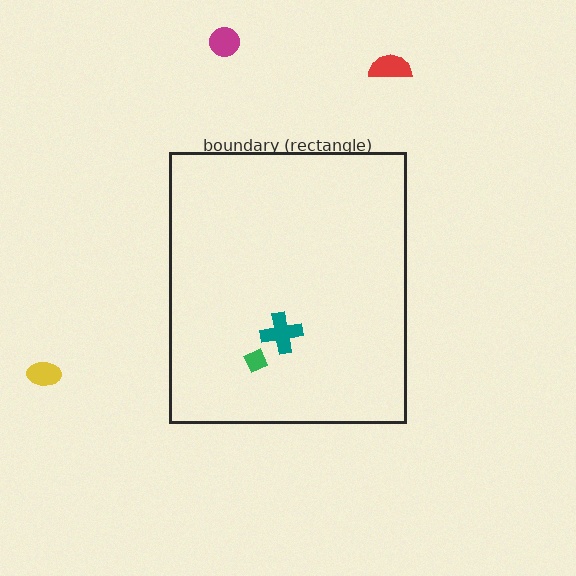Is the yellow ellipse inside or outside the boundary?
Outside.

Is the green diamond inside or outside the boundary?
Inside.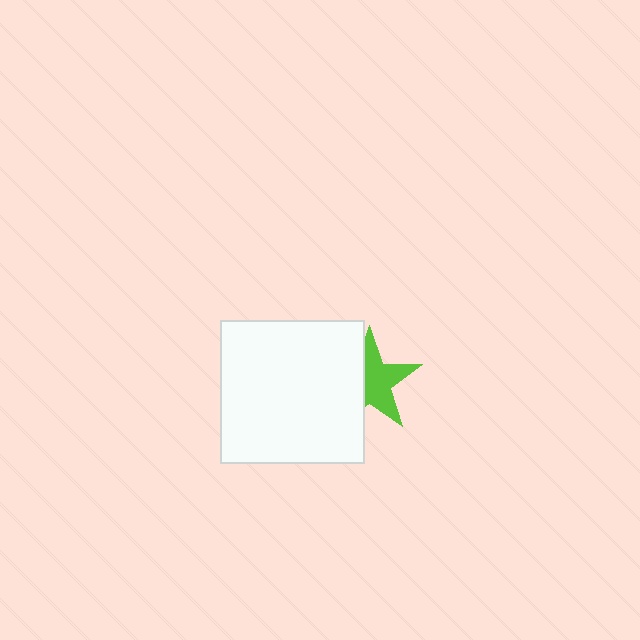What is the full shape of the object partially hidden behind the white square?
The partially hidden object is a lime star.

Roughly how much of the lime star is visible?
About half of it is visible (roughly 58%).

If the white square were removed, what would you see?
You would see the complete lime star.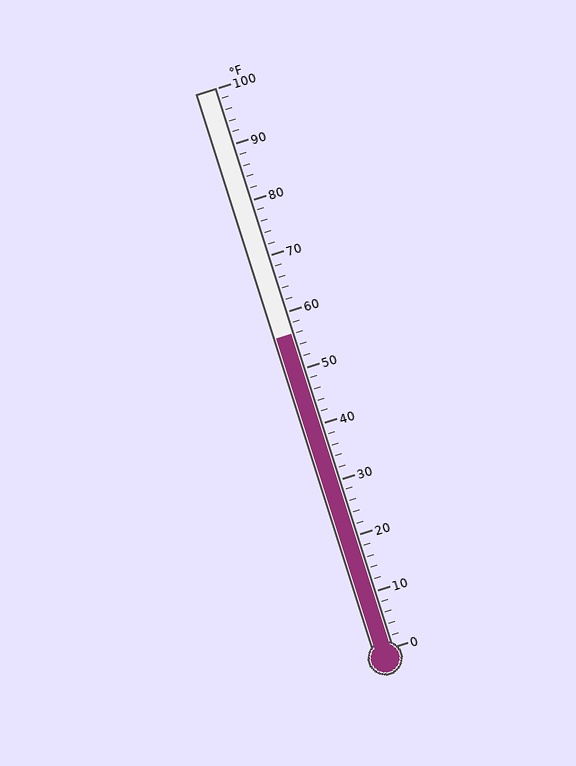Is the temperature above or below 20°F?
The temperature is above 20°F.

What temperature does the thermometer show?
The thermometer shows approximately 56°F.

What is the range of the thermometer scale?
The thermometer scale ranges from 0°F to 100°F.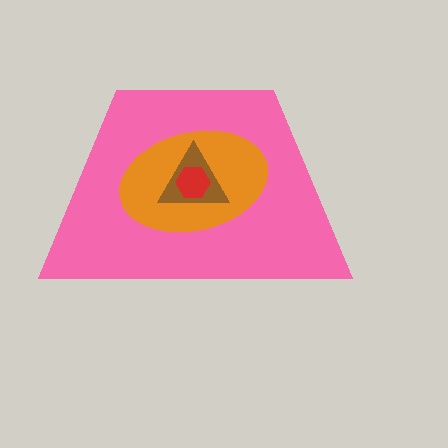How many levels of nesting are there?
4.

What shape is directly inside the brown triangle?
The red hexagon.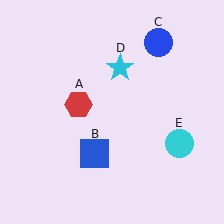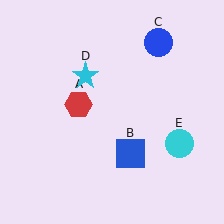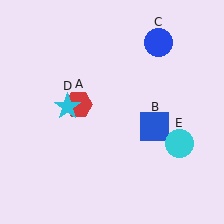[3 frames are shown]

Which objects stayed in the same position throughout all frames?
Red hexagon (object A) and blue circle (object C) and cyan circle (object E) remained stationary.